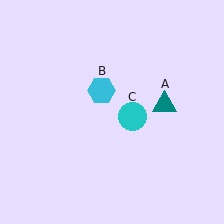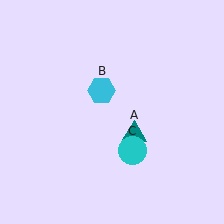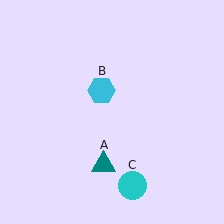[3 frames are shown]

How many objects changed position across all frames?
2 objects changed position: teal triangle (object A), cyan circle (object C).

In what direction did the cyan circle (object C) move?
The cyan circle (object C) moved down.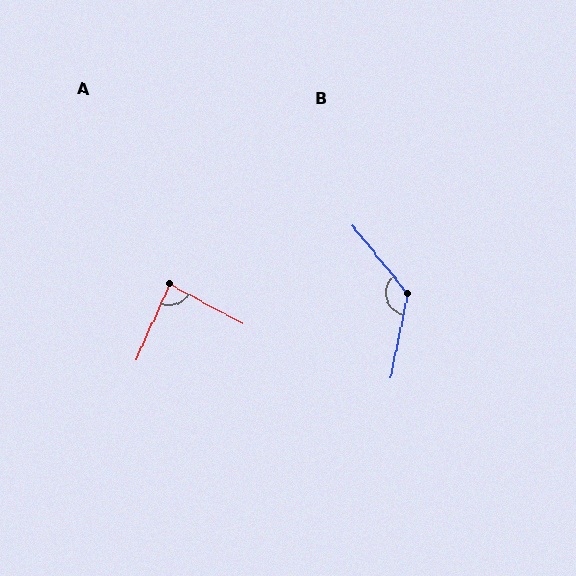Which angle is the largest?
B, at approximately 130 degrees.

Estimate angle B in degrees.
Approximately 130 degrees.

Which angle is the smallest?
A, at approximately 85 degrees.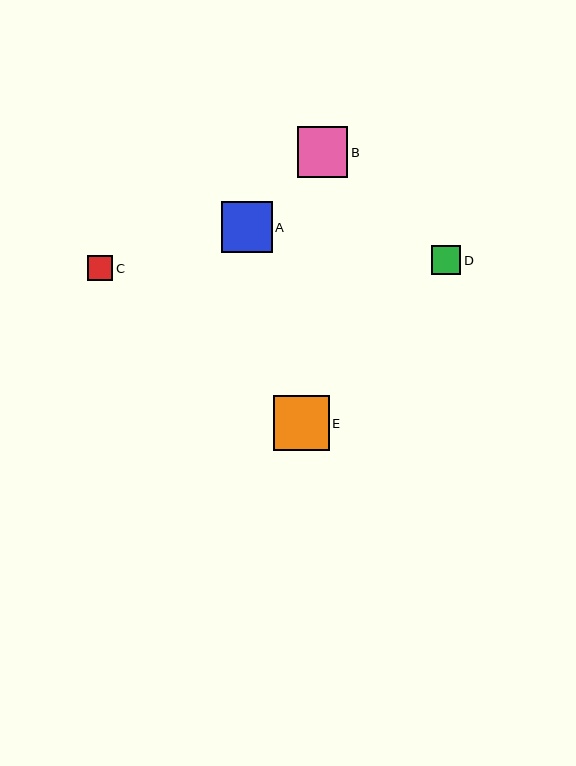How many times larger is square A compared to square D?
Square A is approximately 1.7 times the size of square D.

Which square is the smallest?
Square C is the smallest with a size of approximately 25 pixels.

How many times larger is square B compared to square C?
Square B is approximately 2.1 times the size of square C.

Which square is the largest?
Square E is the largest with a size of approximately 56 pixels.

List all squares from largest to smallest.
From largest to smallest: E, A, B, D, C.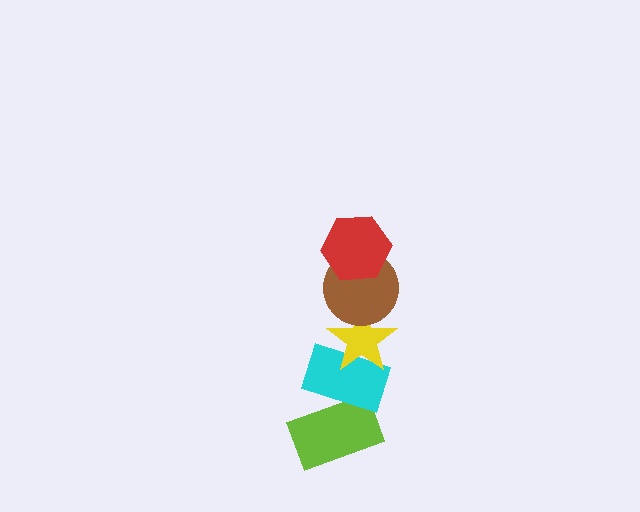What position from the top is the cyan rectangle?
The cyan rectangle is 4th from the top.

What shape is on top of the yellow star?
The brown circle is on top of the yellow star.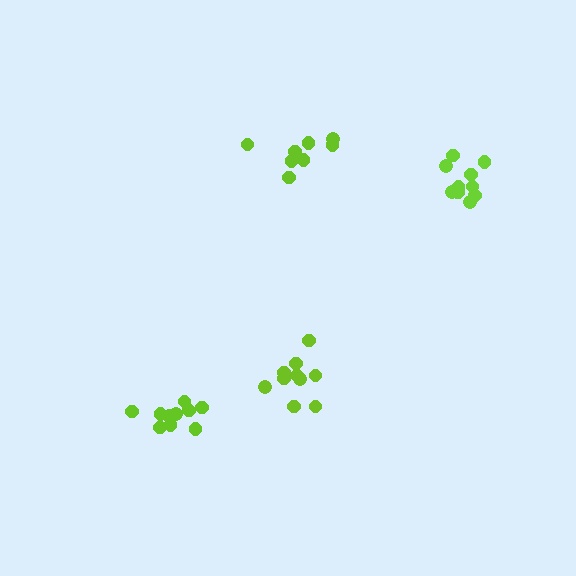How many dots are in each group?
Group 1: 10 dots, Group 2: 10 dots, Group 3: 9 dots, Group 4: 10 dots (39 total).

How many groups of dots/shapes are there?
There are 4 groups.